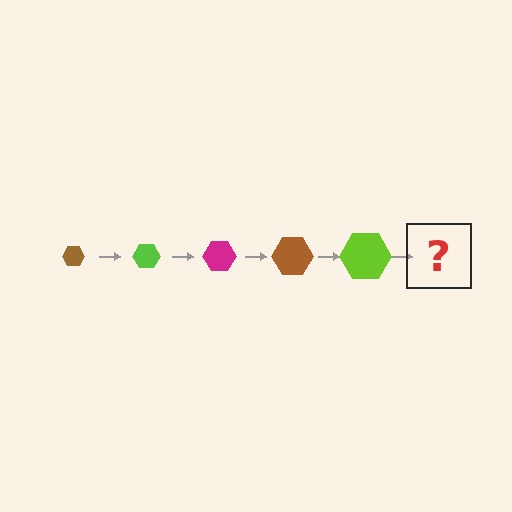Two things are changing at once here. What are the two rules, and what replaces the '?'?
The two rules are that the hexagon grows larger each step and the color cycles through brown, lime, and magenta. The '?' should be a magenta hexagon, larger than the previous one.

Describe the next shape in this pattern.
It should be a magenta hexagon, larger than the previous one.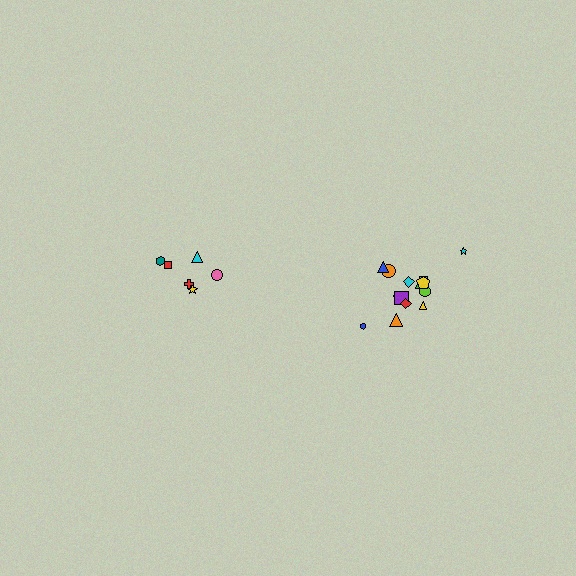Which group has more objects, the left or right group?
The right group.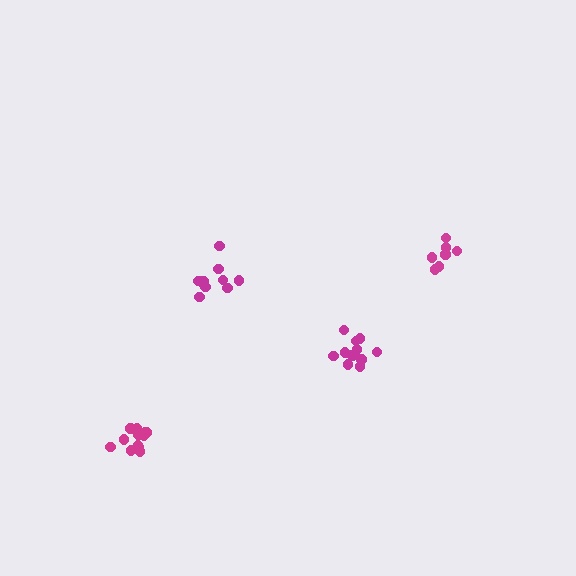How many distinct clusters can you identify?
There are 4 distinct clusters.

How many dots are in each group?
Group 1: 12 dots, Group 2: 7 dots, Group 3: 12 dots, Group 4: 10 dots (41 total).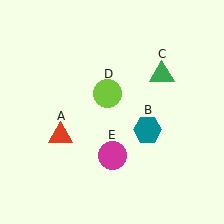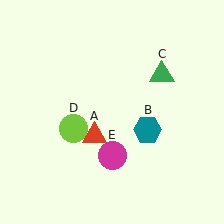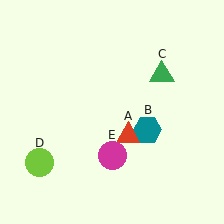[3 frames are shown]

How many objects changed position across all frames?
2 objects changed position: red triangle (object A), lime circle (object D).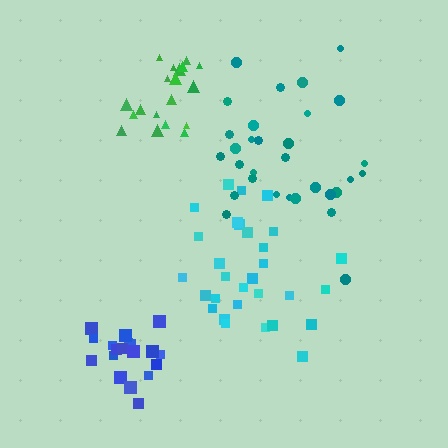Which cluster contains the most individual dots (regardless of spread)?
Teal (32).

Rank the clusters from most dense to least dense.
blue, green, teal, cyan.